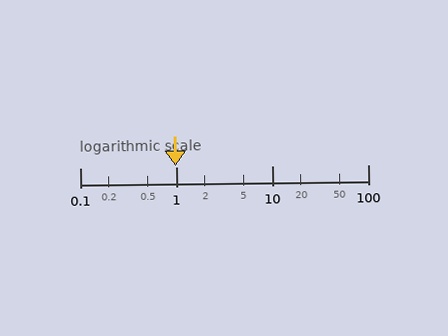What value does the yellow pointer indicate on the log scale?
The pointer indicates approximately 0.98.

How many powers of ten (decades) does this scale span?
The scale spans 3 decades, from 0.1 to 100.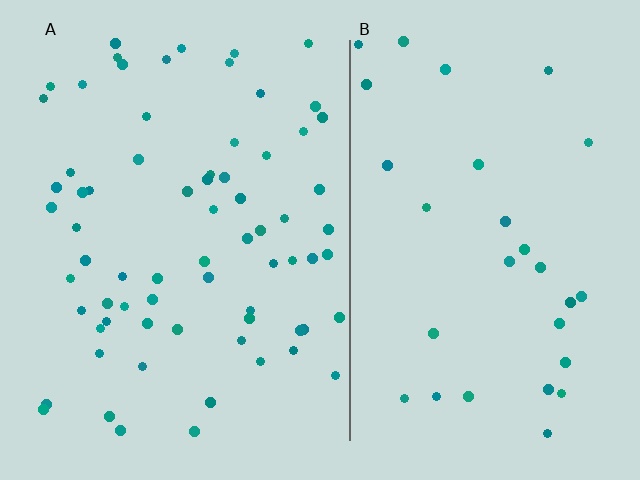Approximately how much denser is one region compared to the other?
Approximately 2.4× — region A over region B.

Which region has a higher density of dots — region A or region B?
A (the left).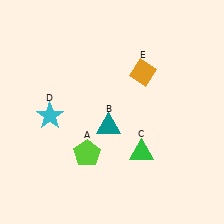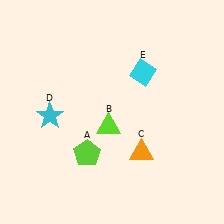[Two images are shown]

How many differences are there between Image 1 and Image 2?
There are 3 differences between the two images.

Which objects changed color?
B changed from teal to lime. C changed from green to orange. E changed from orange to cyan.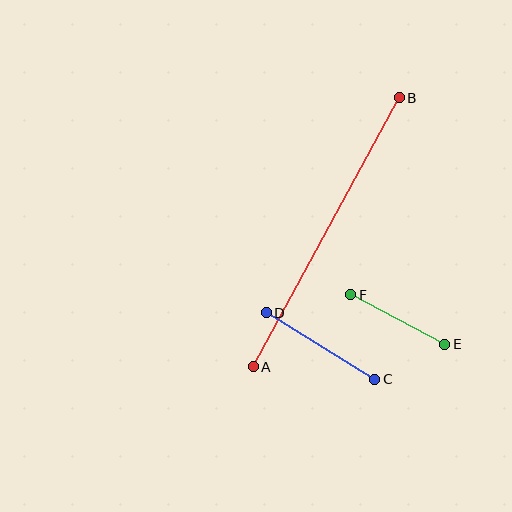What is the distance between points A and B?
The distance is approximately 306 pixels.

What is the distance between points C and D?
The distance is approximately 127 pixels.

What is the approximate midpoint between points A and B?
The midpoint is at approximately (326, 232) pixels.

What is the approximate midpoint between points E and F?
The midpoint is at approximately (398, 319) pixels.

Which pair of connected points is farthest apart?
Points A and B are farthest apart.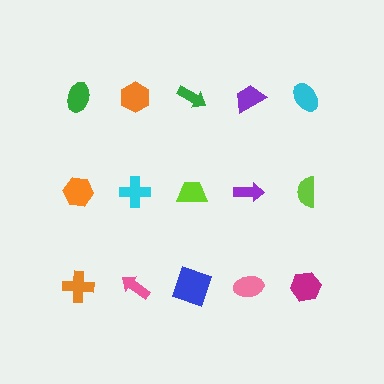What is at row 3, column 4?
A pink ellipse.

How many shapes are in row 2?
5 shapes.